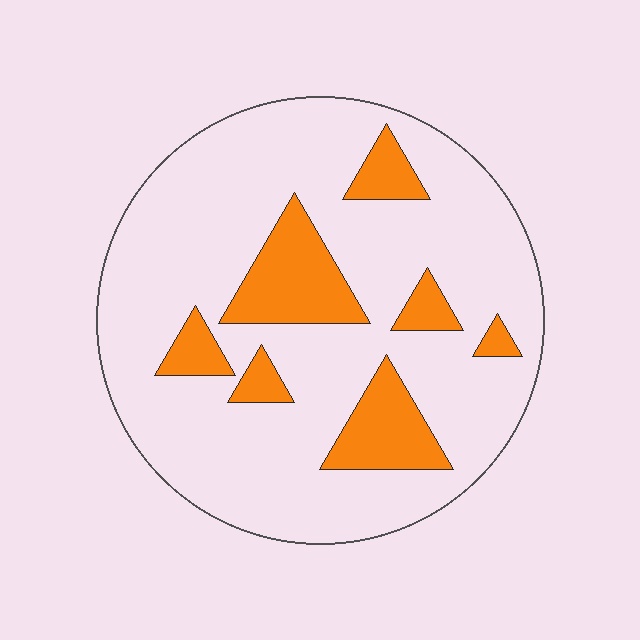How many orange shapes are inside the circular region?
7.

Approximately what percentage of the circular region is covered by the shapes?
Approximately 20%.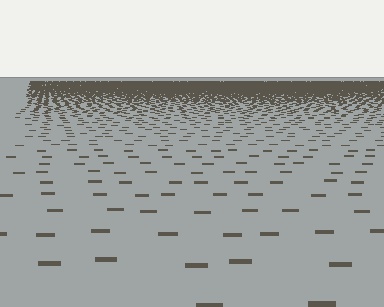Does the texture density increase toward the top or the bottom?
Density increases toward the top.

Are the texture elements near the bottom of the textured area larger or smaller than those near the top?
Larger. Near the bottom, elements are closer to the viewer and appear at a bigger on-screen size.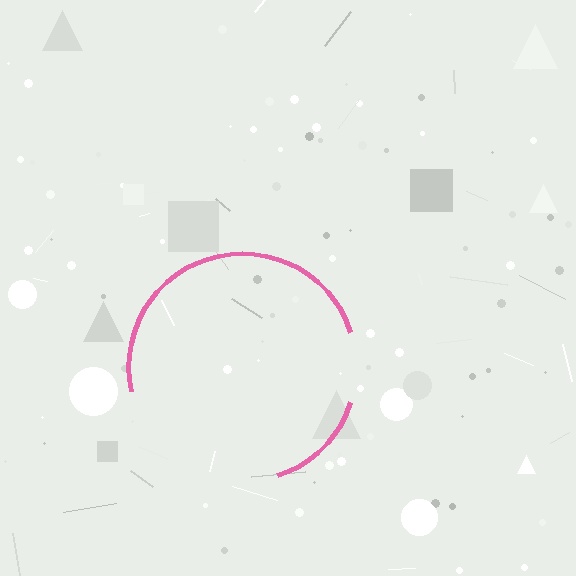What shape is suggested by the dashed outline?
The dashed outline suggests a circle.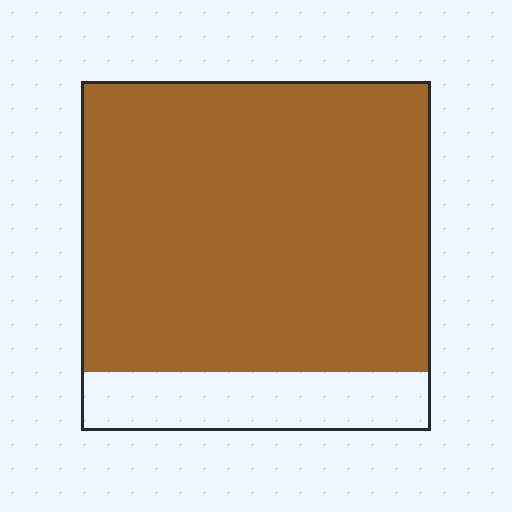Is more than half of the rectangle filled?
Yes.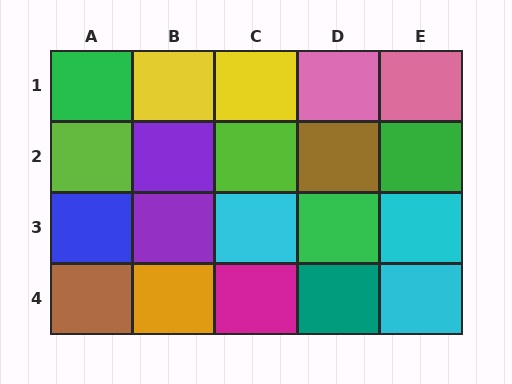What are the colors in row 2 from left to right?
Lime, purple, lime, brown, green.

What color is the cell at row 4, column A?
Brown.